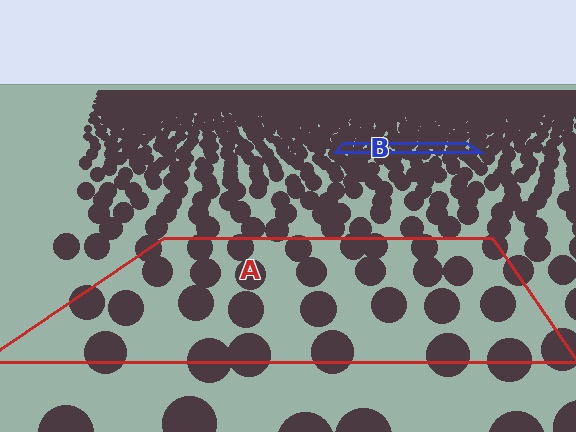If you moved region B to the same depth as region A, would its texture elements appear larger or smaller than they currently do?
They would appear larger. At a closer depth, the same texture elements are projected at a bigger on-screen size.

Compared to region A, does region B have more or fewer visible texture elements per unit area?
Region B has more texture elements per unit area — they are packed more densely because it is farther away.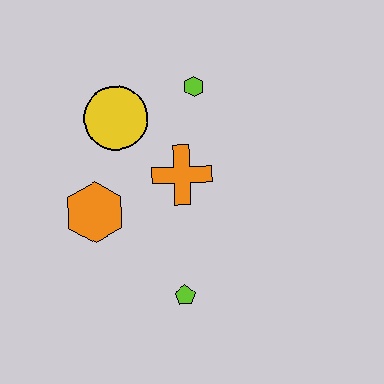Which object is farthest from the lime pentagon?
The lime hexagon is farthest from the lime pentagon.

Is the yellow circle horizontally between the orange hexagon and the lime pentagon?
Yes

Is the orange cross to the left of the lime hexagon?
Yes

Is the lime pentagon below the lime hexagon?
Yes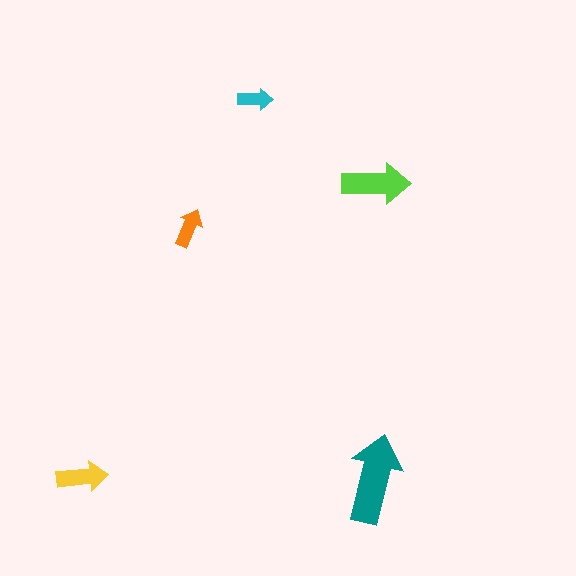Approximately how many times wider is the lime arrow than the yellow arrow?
About 1.5 times wider.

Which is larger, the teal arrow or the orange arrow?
The teal one.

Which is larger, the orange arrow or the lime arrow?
The lime one.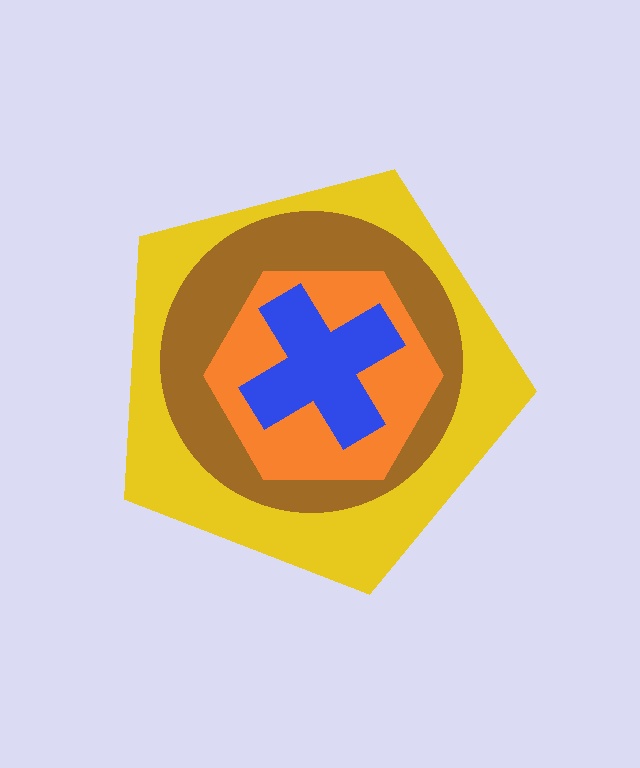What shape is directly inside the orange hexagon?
The blue cross.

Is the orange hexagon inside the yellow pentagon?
Yes.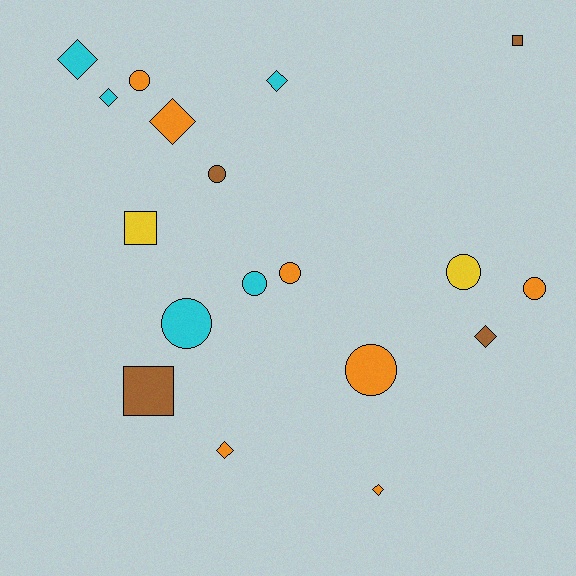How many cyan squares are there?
There are no cyan squares.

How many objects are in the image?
There are 18 objects.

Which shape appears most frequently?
Circle, with 8 objects.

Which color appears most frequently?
Orange, with 7 objects.